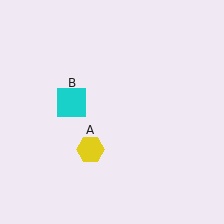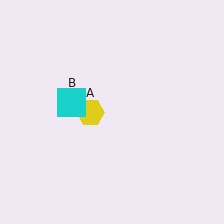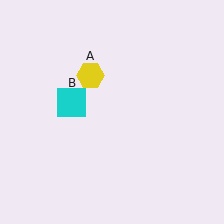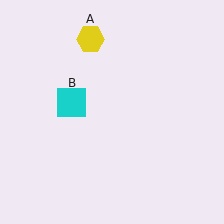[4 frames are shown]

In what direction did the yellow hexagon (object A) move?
The yellow hexagon (object A) moved up.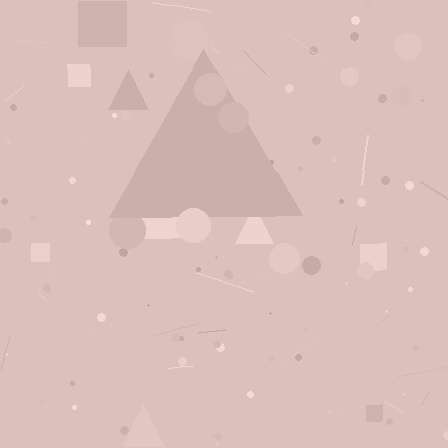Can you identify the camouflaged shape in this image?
The camouflaged shape is a triangle.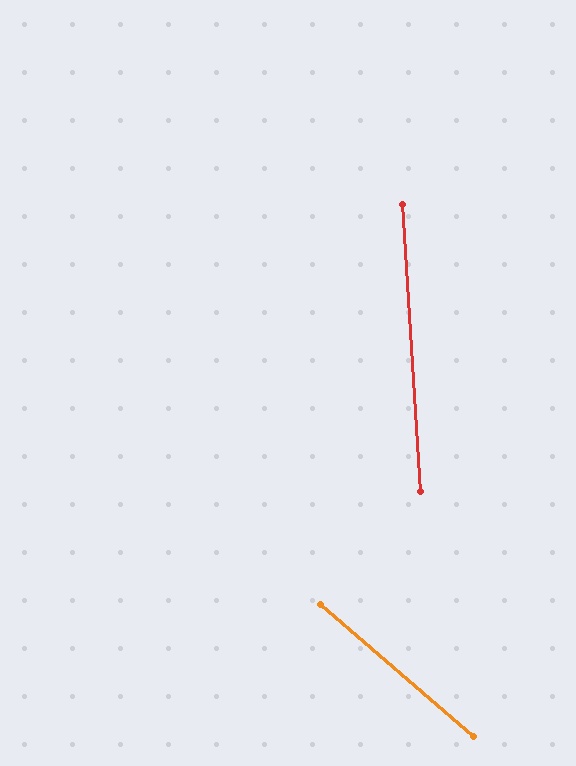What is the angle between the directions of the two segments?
Approximately 46 degrees.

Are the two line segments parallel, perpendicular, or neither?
Neither parallel nor perpendicular — they differ by about 46°.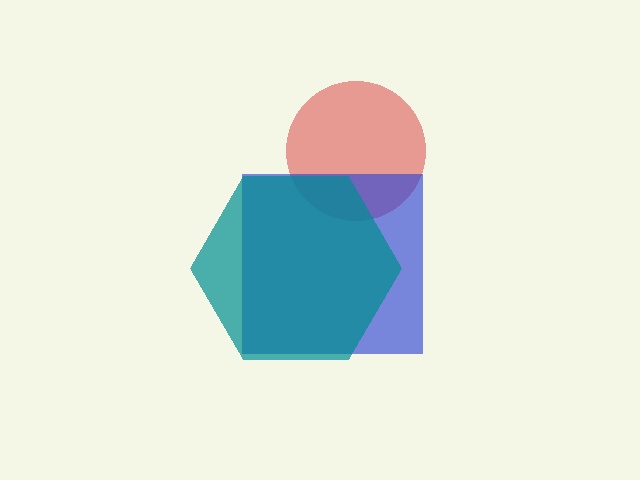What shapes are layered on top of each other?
The layered shapes are: a red circle, a blue square, a teal hexagon.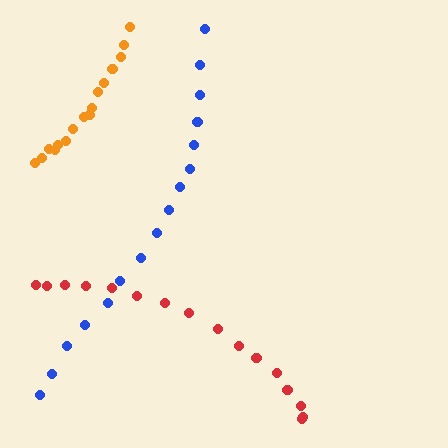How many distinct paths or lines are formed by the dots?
There are 3 distinct paths.